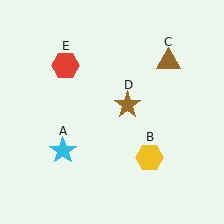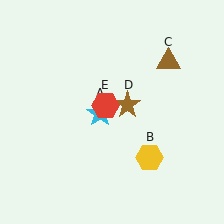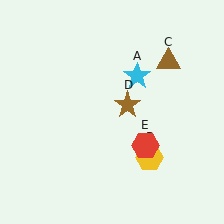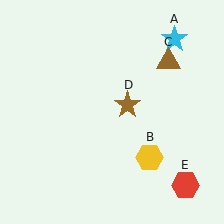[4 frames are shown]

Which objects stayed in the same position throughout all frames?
Yellow hexagon (object B) and brown triangle (object C) and brown star (object D) remained stationary.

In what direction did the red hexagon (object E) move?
The red hexagon (object E) moved down and to the right.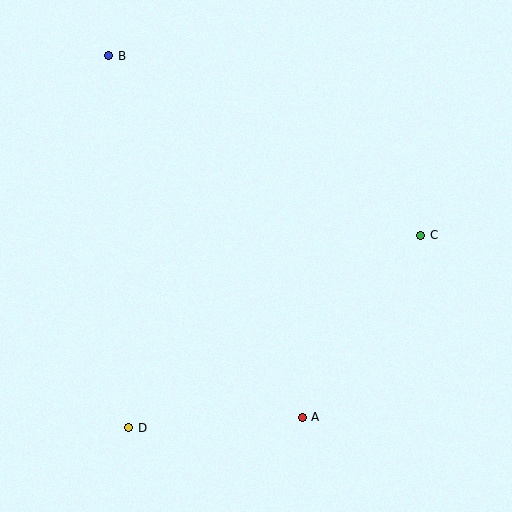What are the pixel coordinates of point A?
Point A is at (302, 417).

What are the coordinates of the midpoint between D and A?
The midpoint between D and A is at (215, 422).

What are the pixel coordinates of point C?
Point C is at (421, 235).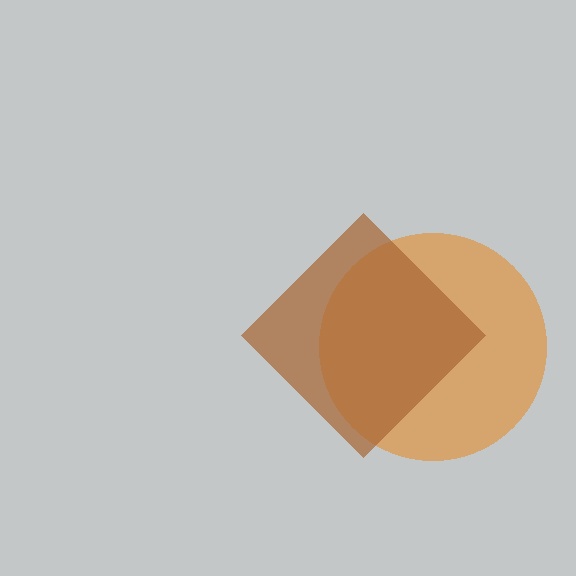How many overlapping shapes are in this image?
There are 2 overlapping shapes in the image.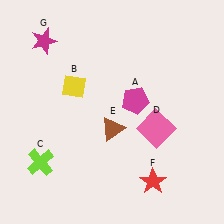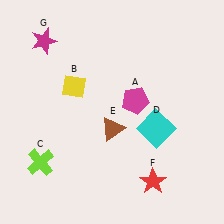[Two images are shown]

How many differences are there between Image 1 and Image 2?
There is 1 difference between the two images.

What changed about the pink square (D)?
In Image 1, D is pink. In Image 2, it changed to cyan.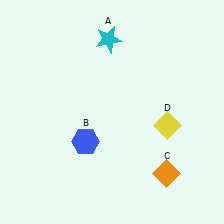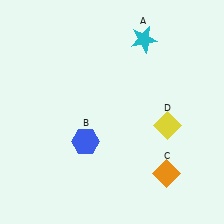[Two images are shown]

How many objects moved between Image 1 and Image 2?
1 object moved between the two images.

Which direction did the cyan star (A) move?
The cyan star (A) moved right.